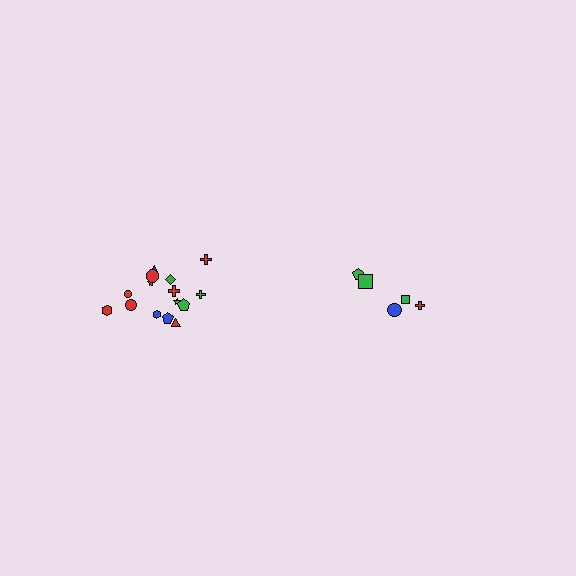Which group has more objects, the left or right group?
The left group.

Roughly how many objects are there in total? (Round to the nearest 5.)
Roughly 20 objects in total.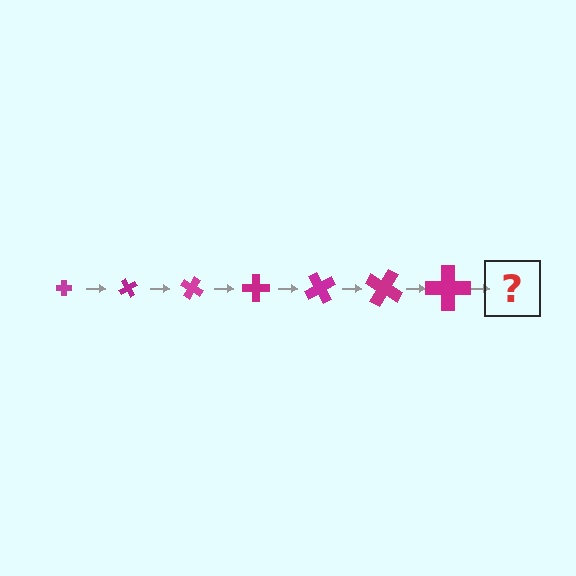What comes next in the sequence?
The next element should be a cross, larger than the previous one and rotated 420 degrees from the start.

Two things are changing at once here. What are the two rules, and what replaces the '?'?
The two rules are that the cross grows larger each step and it rotates 60 degrees each step. The '?' should be a cross, larger than the previous one and rotated 420 degrees from the start.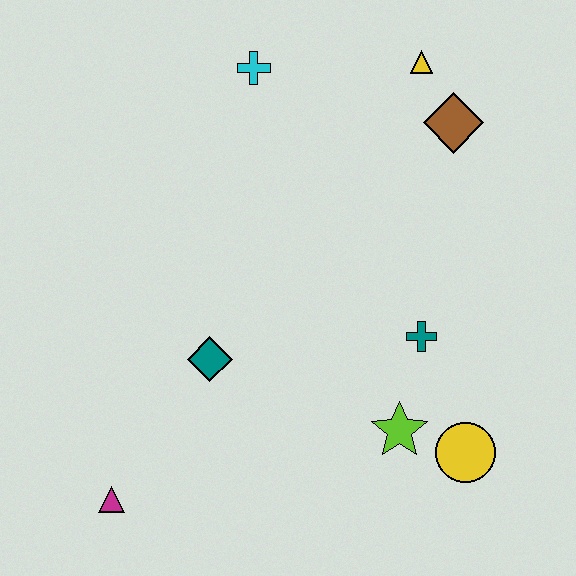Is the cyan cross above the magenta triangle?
Yes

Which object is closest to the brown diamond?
The yellow triangle is closest to the brown diamond.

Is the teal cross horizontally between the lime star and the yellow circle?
Yes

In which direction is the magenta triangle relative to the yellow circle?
The magenta triangle is to the left of the yellow circle.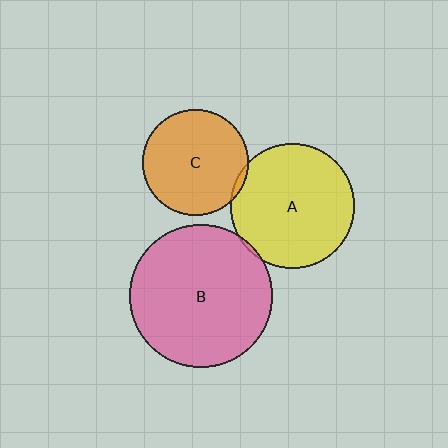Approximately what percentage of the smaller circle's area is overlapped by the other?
Approximately 5%.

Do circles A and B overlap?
Yes.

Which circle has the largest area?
Circle B (pink).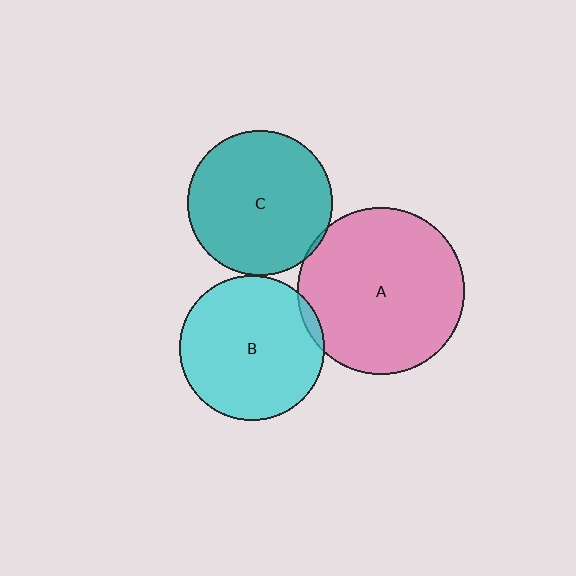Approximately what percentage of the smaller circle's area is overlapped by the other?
Approximately 5%.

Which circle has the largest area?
Circle A (pink).